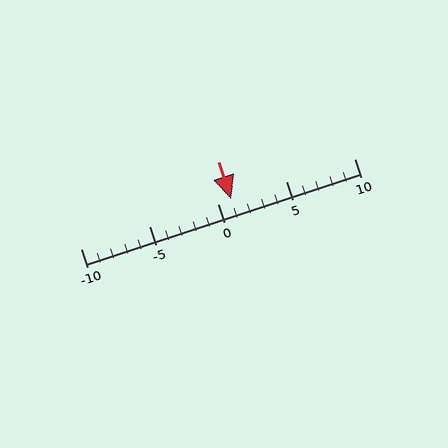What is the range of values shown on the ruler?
The ruler shows values from -10 to 10.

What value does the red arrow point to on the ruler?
The red arrow points to approximately 1.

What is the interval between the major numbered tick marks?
The major tick marks are spaced 5 units apart.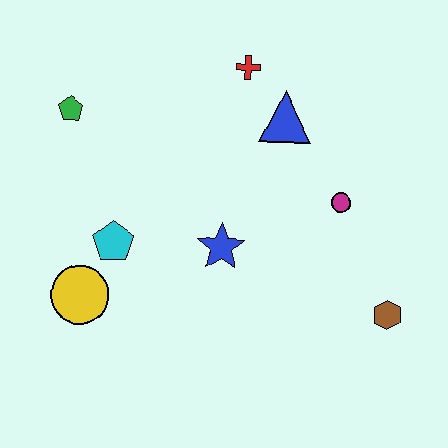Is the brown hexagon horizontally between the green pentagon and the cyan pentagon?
No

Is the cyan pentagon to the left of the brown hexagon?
Yes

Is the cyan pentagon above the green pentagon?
No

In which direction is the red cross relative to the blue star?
The red cross is above the blue star.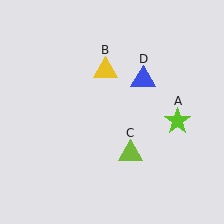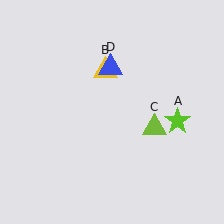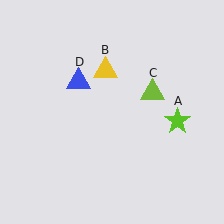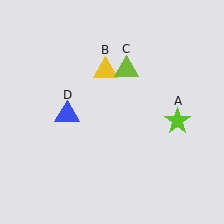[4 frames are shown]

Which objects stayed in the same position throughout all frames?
Lime star (object A) and yellow triangle (object B) remained stationary.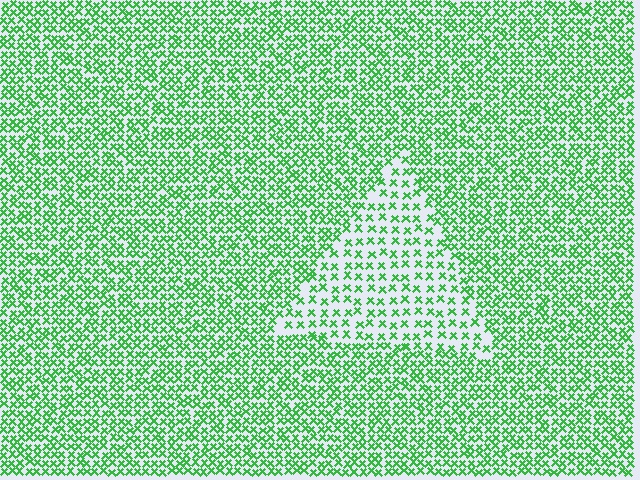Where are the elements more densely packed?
The elements are more densely packed outside the triangle boundary.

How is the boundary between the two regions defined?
The boundary is defined by a change in element density (approximately 2.0x ratio). All elements are the same color, size, and shape.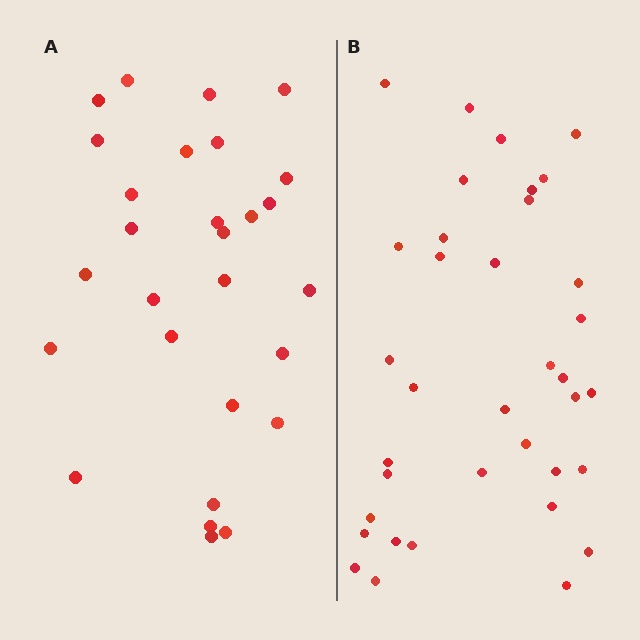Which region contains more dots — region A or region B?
Region B (the right region) has more dots.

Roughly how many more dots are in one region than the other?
Region B has roughly 8 or so more dots than region A.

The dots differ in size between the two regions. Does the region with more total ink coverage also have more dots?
No. Region A has more total ink coverage because its dots are larger, but region B actually contains more individual dots. Total area can be misleading — the number of items is what matters here.